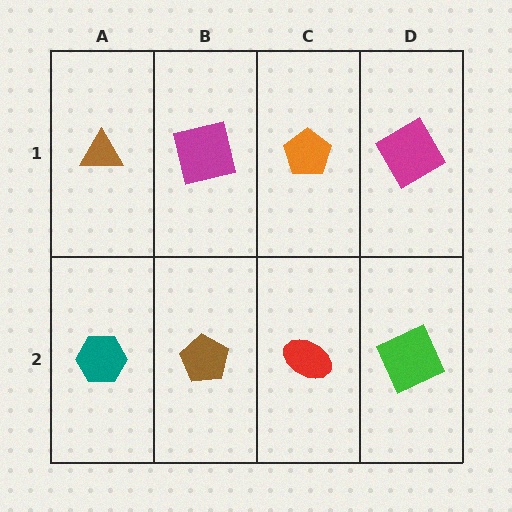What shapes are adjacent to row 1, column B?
A brown pentagon (row 2, column B), a brown triangle (row 1, column A), an orange pentagon (row 1, column C).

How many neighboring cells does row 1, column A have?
2.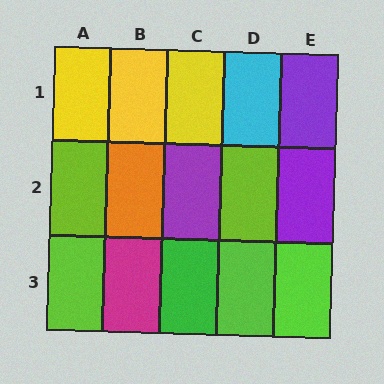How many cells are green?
1 cell is green.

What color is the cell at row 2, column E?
Purple.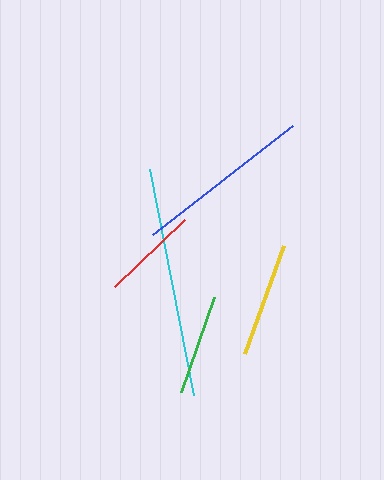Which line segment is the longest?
The cyan line is the longest at approximately 230 pixels.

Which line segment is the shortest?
The red line is the shortest at approximately 97 pixels.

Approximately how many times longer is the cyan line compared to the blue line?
The cyan line is approximately 1.3 times the length of the blue line.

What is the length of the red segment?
The red segment is approximately 97 pixels long.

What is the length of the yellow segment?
The yellow segment is approximately 114 pixels long.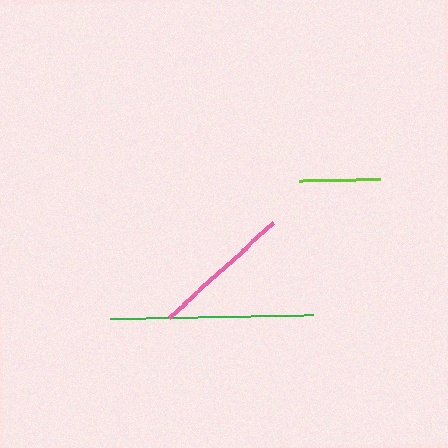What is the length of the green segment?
The green segment is approximately 203 pixels long.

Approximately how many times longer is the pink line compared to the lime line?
The pink line is approximately 1.8 times the length of the lime line.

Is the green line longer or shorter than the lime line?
The green line is longer than the lime line.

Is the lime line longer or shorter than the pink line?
The pink line is longer than the lime line.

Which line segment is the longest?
The green line is the longest at approximately 203 pixels.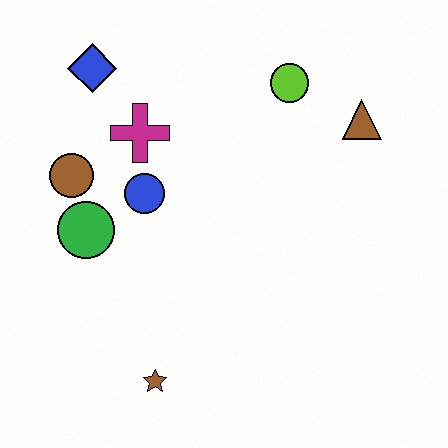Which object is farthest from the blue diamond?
The brown star is farthest from the blue diamond.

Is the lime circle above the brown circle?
Yes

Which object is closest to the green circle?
The brown circle is closest to the green circle.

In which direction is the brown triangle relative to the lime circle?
The brown triangle is to the right of the lime circle.